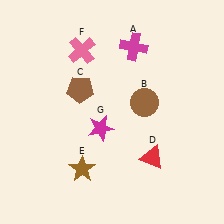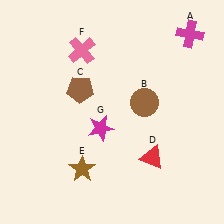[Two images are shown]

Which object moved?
The magenta cross (A) moved right.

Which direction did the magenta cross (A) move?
The magenta cross (A) moved right.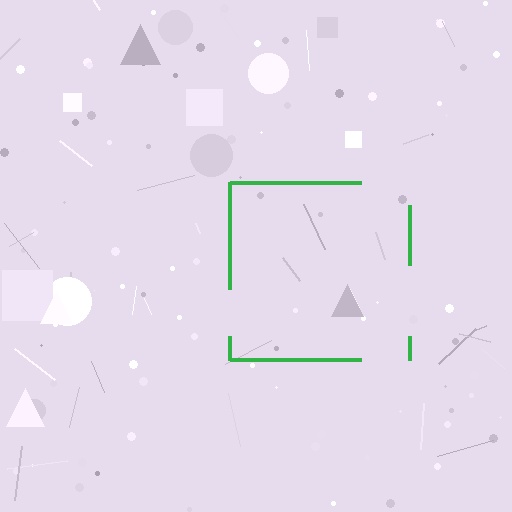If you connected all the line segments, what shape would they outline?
They would outline a square.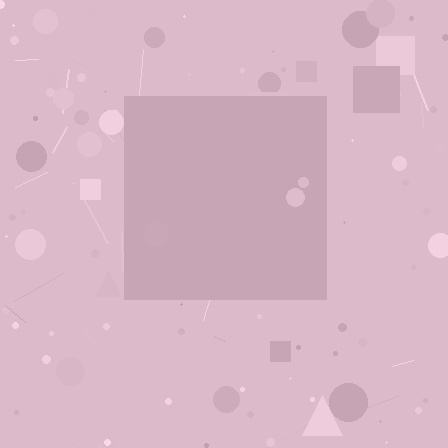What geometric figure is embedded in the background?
A square is embedded in the background.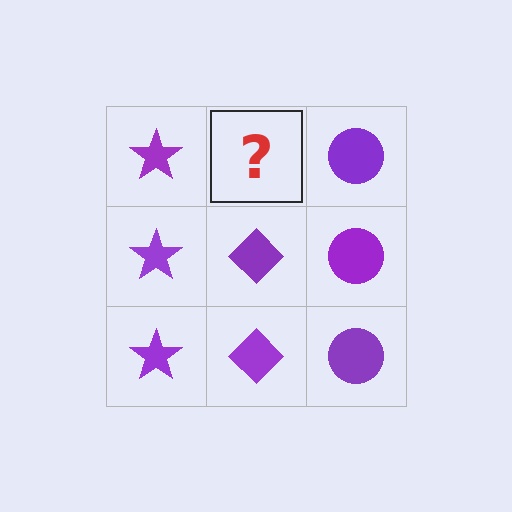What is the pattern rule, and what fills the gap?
The rule is that each column has a consistent shape. The gap should be filled with a purple diamond.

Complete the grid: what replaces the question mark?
The question mark should be replaced with a purple diamond.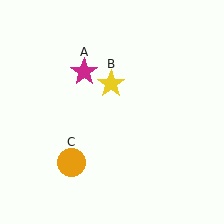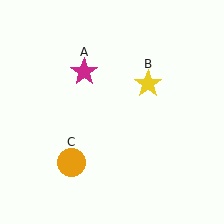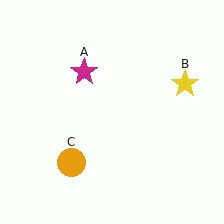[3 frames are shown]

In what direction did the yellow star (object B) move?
The yellow star (object B) moved right.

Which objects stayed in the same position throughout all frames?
Magenta star (object A) and orange circle (object C) remained stationary.